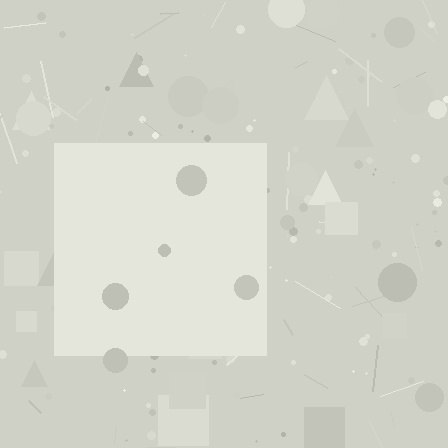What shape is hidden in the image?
A square is hidden in the image.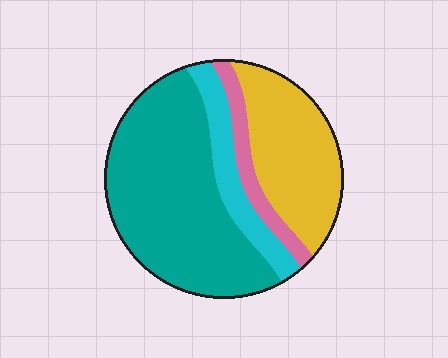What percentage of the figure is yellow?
Yellow takes up about one quarter (1/4) of the figure.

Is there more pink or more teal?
Teal.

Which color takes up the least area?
Pink, at roughly 10%.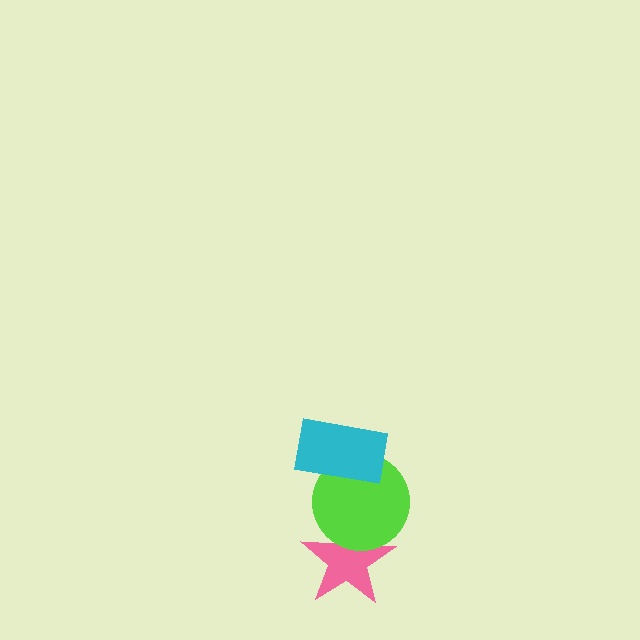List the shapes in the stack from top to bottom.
From top to bottom: the cyan rectangle, the lime circle, the pink star.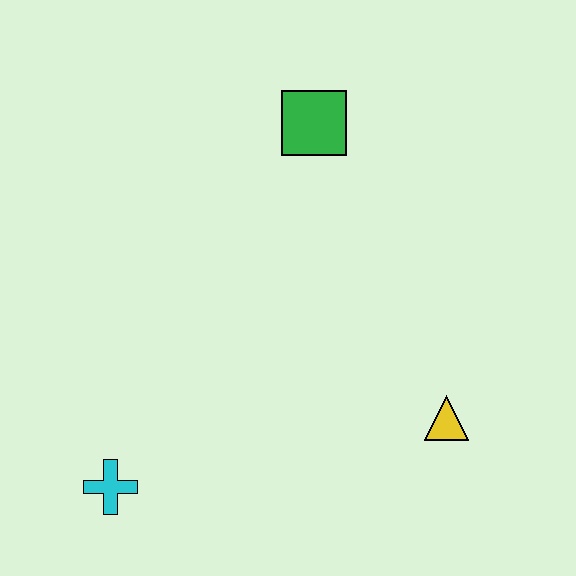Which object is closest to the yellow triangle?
The green square is closest to the yellow triangle.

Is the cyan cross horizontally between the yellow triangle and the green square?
No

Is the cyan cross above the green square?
No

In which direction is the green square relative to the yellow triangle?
The green square is above the yellow triangle.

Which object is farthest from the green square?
The cyan cross is farthest from the green square.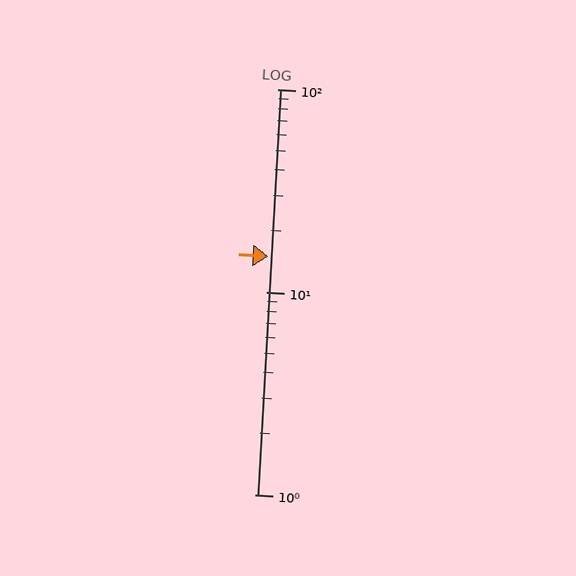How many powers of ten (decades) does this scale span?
The scale spans 2 decades, from 1 to 100.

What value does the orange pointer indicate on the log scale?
The pointer indicates approximately 15.